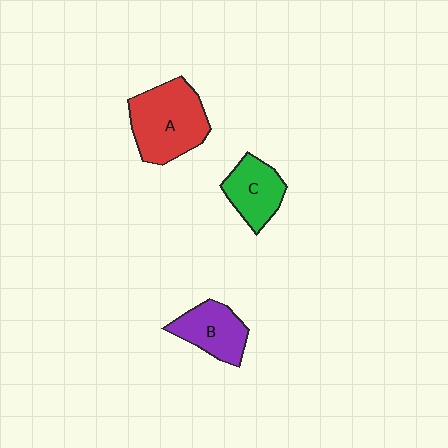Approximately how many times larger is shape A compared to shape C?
Approximately 1.6 times.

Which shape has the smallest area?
Shape C (green).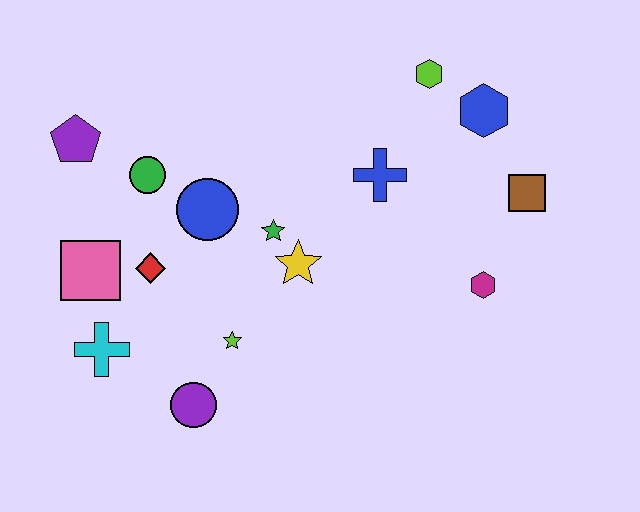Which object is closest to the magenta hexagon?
The brown square is closest to the magenta hexagon.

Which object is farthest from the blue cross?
The cyan cross is farthest from the blue cross.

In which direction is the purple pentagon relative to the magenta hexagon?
The purple pentagon is to the left of the magenta hexagon.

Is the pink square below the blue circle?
Yes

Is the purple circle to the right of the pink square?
Yes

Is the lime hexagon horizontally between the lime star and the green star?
No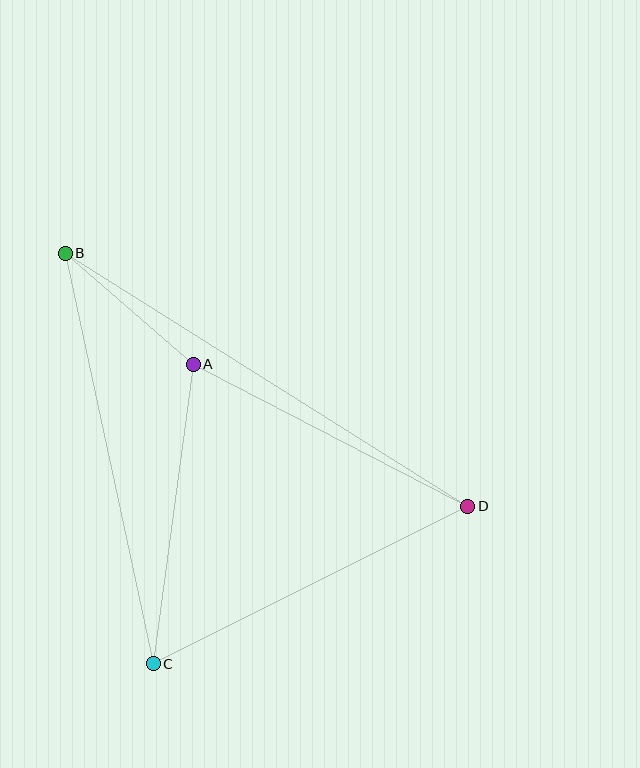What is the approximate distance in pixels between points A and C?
The distance between A and C is approximately 302 pixels.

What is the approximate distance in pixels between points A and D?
The distance between A and D is approximately 309 pixels.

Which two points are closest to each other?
Points A and B are closest to each other.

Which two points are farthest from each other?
Points B and D are farthest from each other.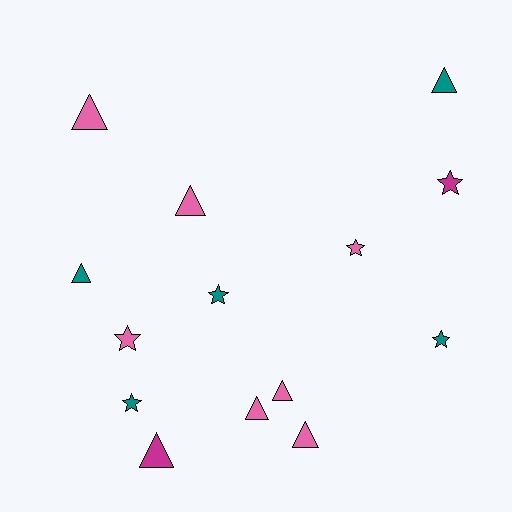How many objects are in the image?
There are 14 objects.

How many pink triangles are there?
There are 5 pink triangles.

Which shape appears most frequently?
Triangle, with 8 objects.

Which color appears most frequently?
Pink, with 7 objects.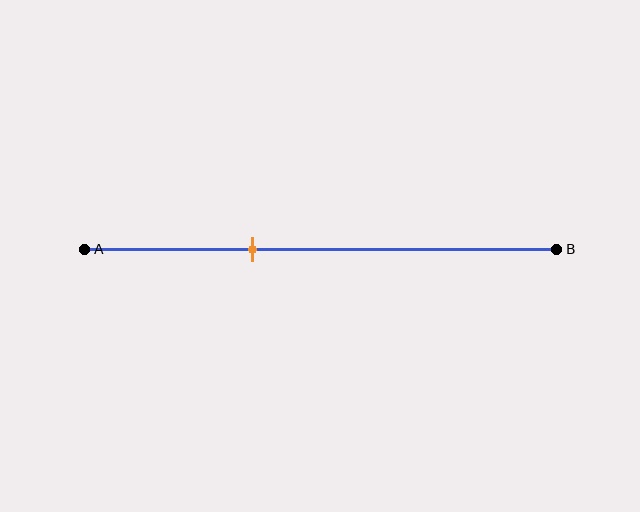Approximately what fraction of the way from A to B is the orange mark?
The orange mark is approximately 35% of the way from A to B.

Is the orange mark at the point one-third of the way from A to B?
Yes, the mark is approximately at the one-third point.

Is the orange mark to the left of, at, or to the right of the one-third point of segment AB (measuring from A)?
The orange mark is approximately at the one-third point of segment AB.